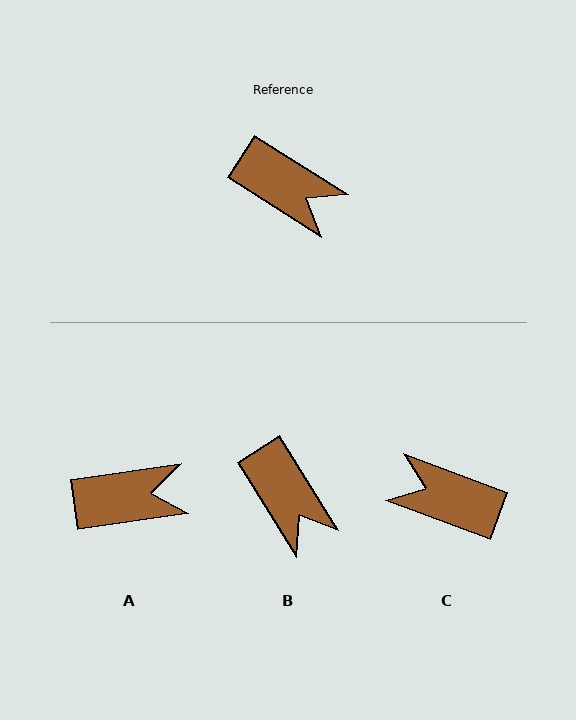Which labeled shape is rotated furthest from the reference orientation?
C, about 168 degrees away.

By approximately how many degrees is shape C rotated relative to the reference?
Approximately 168 degrees clockwise.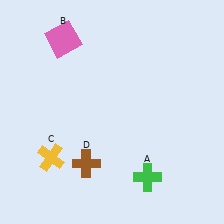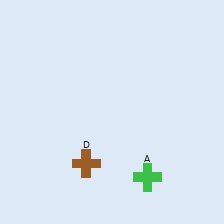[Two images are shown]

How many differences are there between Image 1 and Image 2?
There are 2 differences between the two images.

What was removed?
The yellow cross (C), the pink square (B) were removed in Image 2.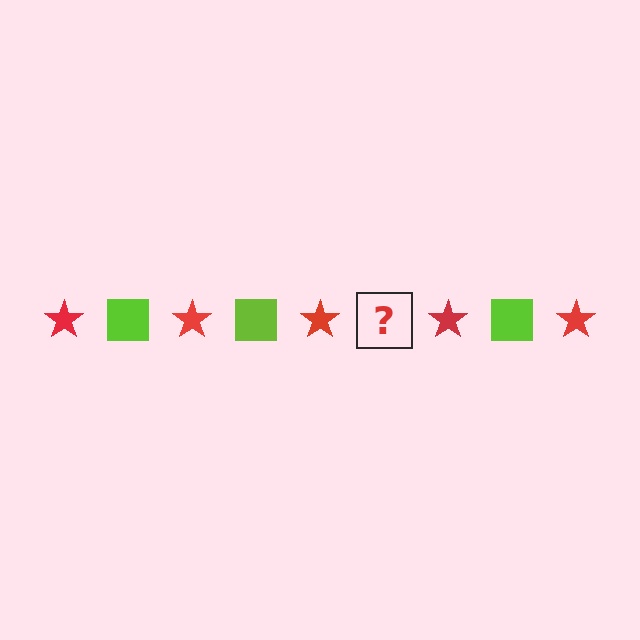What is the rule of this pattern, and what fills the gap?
The rule is that the pattern alternates between red star and lime square. The gap should be filled with a lime square.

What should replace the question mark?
The question mark should be replaced with a lime square.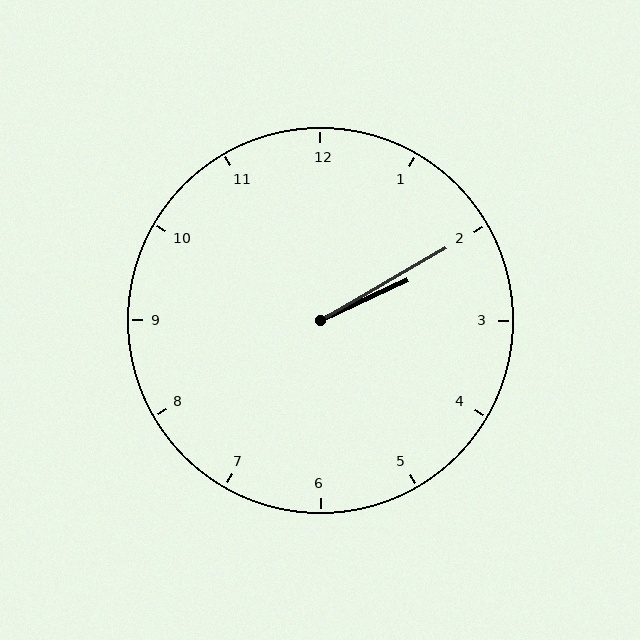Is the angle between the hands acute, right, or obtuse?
It is acute.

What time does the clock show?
2:10.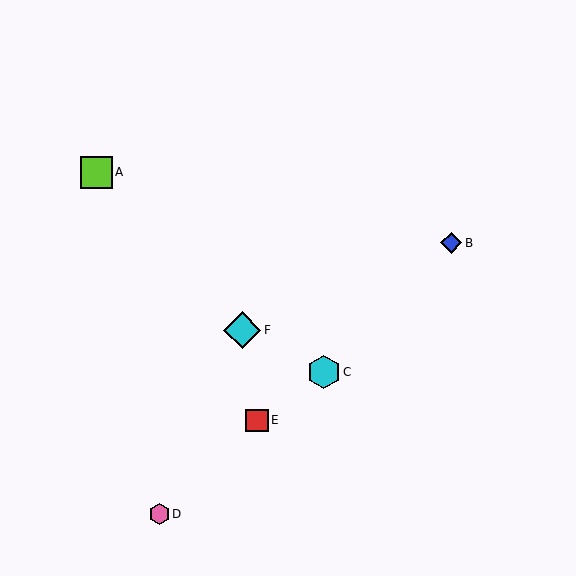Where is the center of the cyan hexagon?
The center of the cyan hexagon is at (324, 372).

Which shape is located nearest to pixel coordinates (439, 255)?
The blue diamond (labeled B) at (451, 243) is nearest to that location.